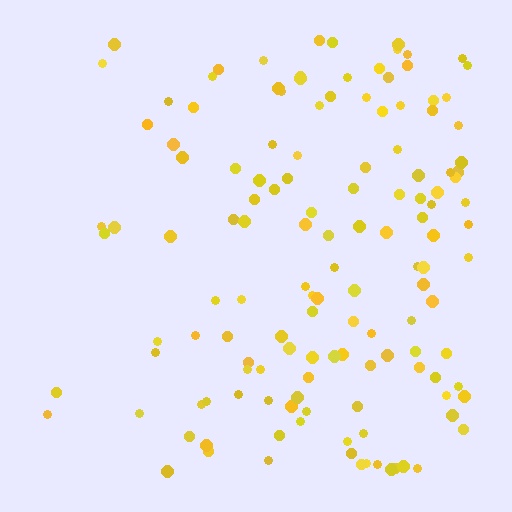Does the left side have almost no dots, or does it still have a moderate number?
Still a moderate number, just noticeably fewer than the right.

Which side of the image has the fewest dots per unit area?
The left.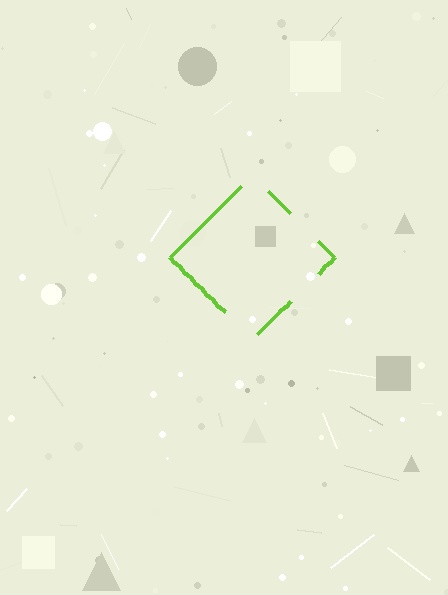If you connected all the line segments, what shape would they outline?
They would outline a diamond.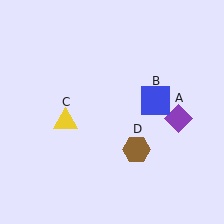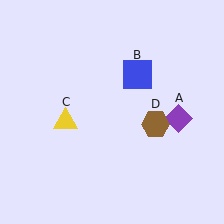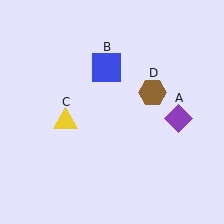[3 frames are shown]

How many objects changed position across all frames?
2 objects changed position: blue square (object B), brown hexagon (object D).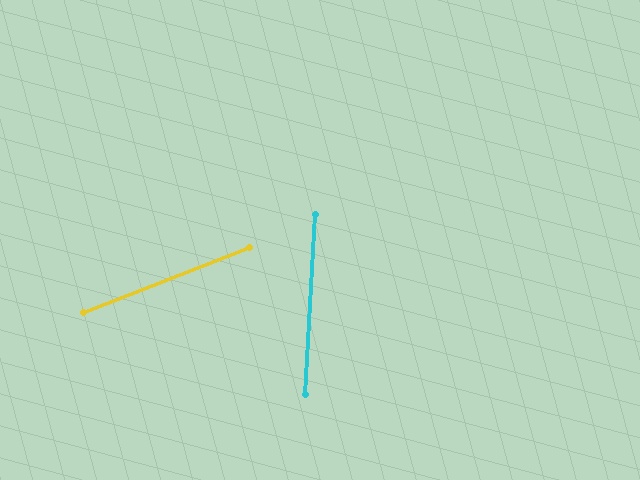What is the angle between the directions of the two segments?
Approximately 66 degrees.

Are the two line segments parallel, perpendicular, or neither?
Neither parallel nor perpendicular — they differ by about 66°.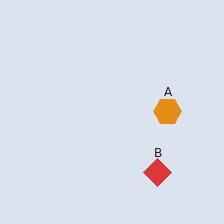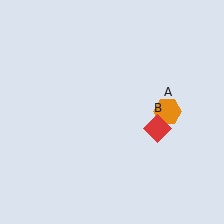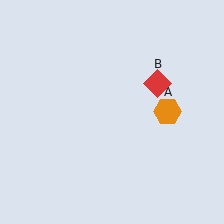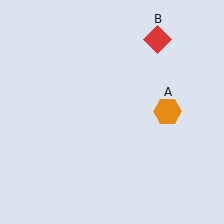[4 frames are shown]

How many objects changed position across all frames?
1 object changed position: red diamond (object B).